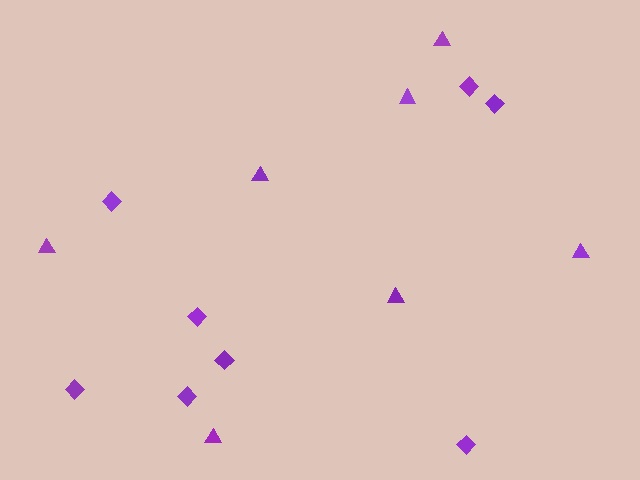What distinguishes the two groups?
There are 2 groups: one group of diamonds (8) and one group of triangles (7).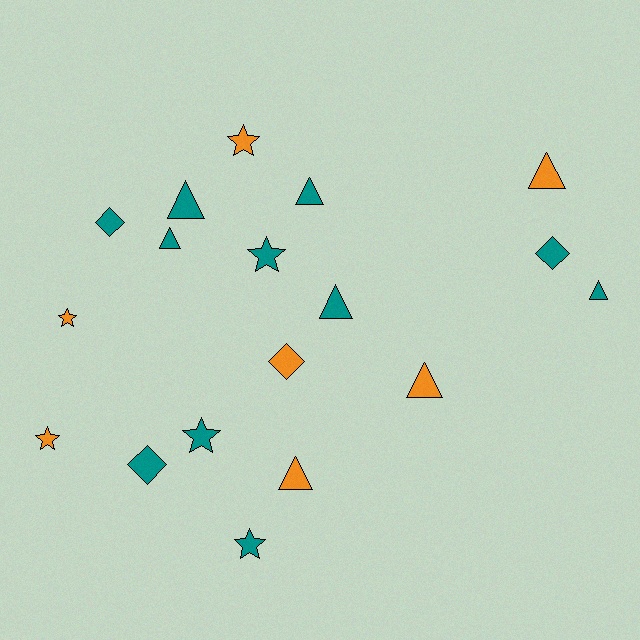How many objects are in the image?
There are 18 objects.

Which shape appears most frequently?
Triangle, with 8 objects.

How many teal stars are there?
There are 3 teal stars.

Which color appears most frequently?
Teal, with 11 objects.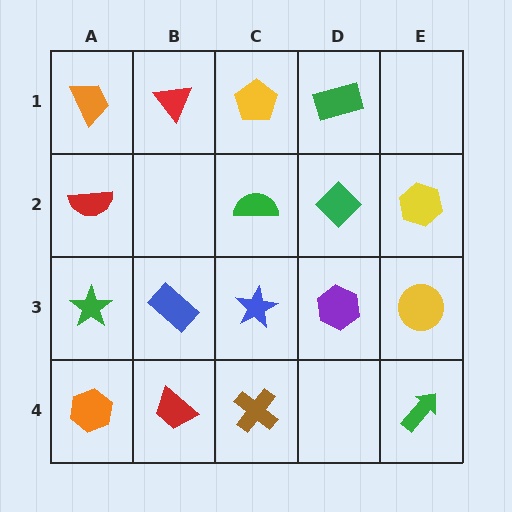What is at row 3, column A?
A green star.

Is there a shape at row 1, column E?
No, that cell is empty.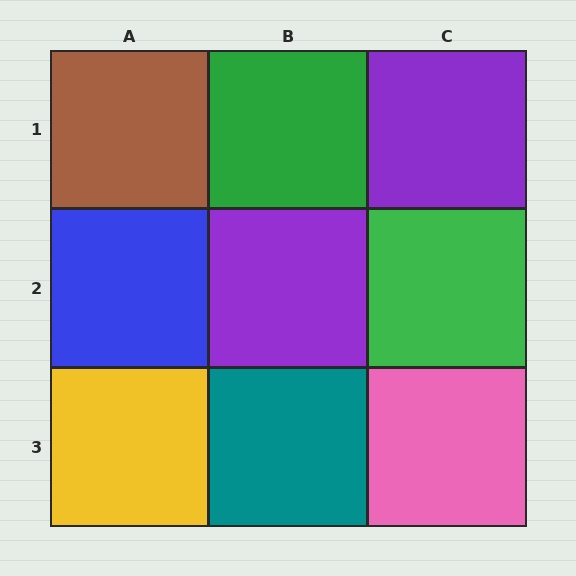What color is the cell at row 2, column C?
Green.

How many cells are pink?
1 cell is pink.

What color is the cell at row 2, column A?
Blue.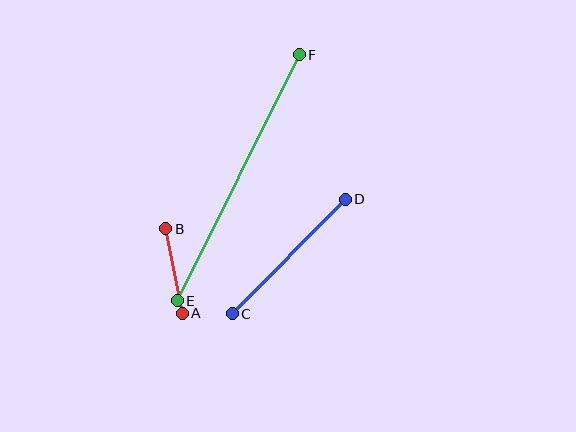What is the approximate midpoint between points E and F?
The midpoint is at approximately (238, 178) pixels.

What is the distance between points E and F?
The distance is approximately 275 pixels.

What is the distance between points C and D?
The distance is approximately 161 pixels.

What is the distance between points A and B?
The distance is approximately 86 pixels.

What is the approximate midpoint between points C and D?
The midpoint is at approximately (289, 257) pixels.